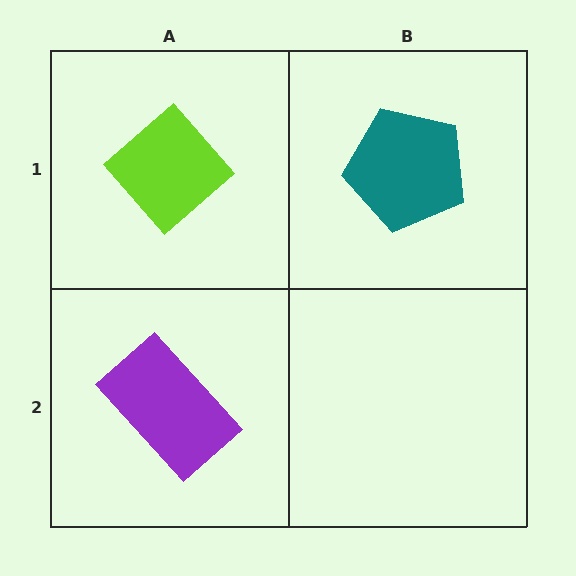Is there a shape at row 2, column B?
No, that cell is empty.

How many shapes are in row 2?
1 shape.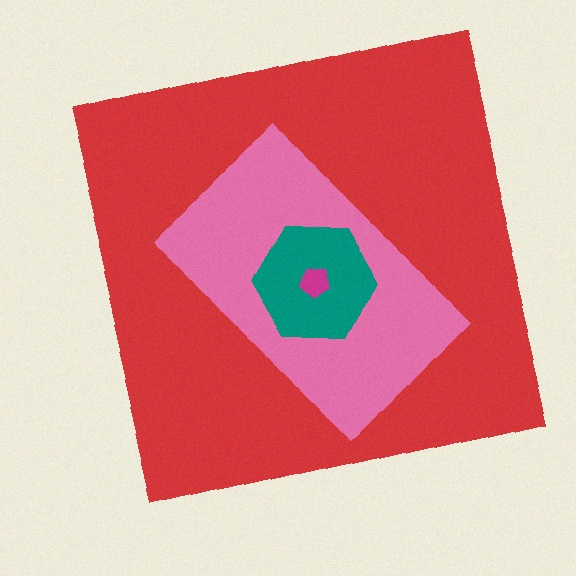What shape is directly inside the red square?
The pink rectangle.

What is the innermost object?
The magenta pentagon.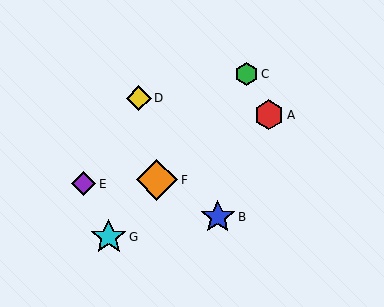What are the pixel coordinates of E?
Object E is at (84, 184).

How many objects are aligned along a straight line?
3 objects (C, F, G) are aligned along a straight line.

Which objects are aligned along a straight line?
Objects C, F, G are aligned along a straight line.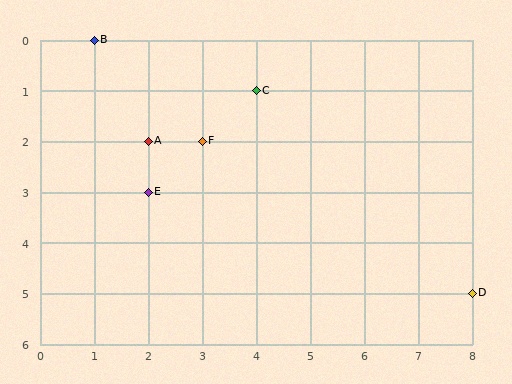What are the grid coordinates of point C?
Point C is at grid coordinates (4, 1).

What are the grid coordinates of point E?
Point E is at grid coordinates (2, 3).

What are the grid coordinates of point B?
Point B is at grid coordinates (1, 0).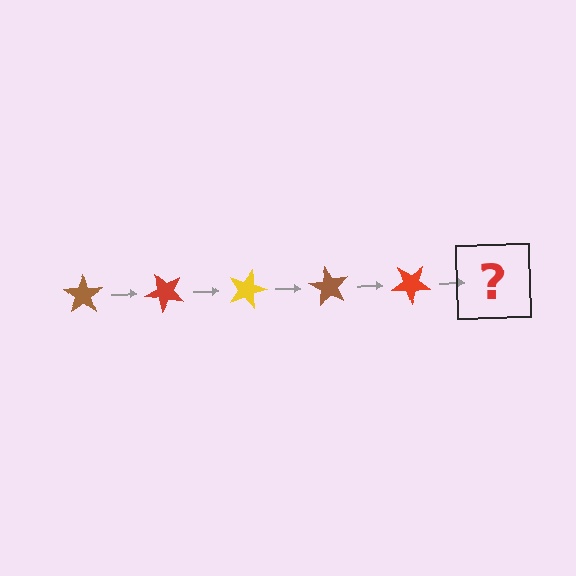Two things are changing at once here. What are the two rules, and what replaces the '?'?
The two rules are that it rotates 45 degrees each step and the color cycles through brown, red, and yellow. The '?' should be a yellow star, rotated 225 degrees from the start.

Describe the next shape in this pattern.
It should be a yellow star, rotated 225 degrees from the start.